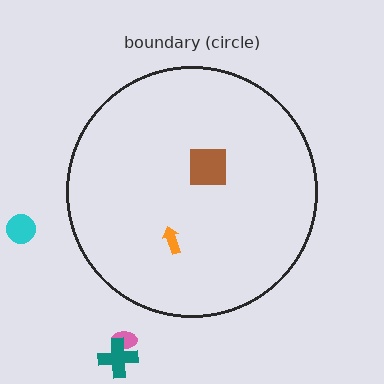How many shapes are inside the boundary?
2 inside, 3 outside.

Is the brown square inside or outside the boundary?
Inside.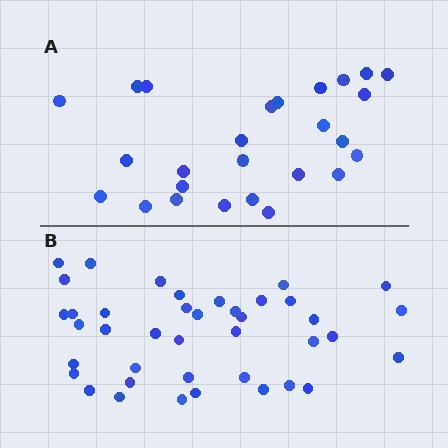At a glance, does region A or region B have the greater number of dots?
Region B (the bottom region) has more dots.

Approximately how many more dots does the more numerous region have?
Region B has approximately 15 more dots than region A.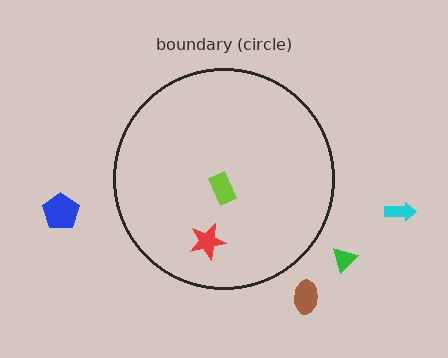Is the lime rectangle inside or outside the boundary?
Inside.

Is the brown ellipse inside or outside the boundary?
Outside.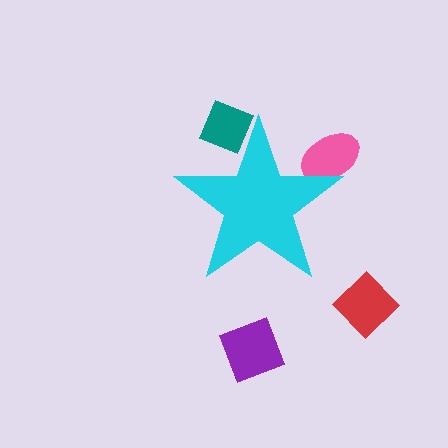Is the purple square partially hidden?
No, the purple square is fully visible.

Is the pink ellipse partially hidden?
Yes, the pink ellipse is partially hidden behind the cyan star.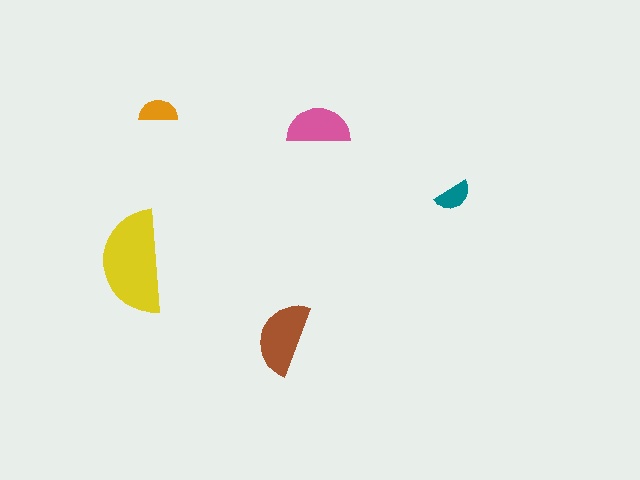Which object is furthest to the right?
The teal semicircle is rightmost.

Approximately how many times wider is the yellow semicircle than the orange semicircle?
About 2.5 times wider.